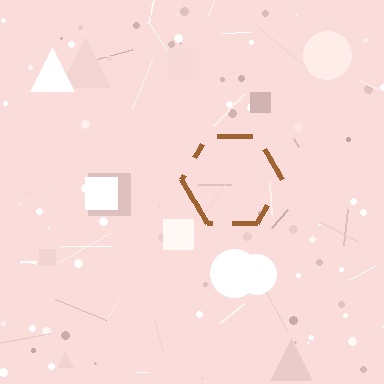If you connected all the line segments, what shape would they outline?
They would outline a hexagon.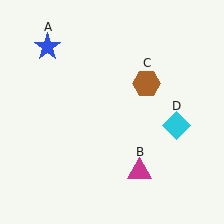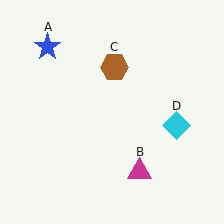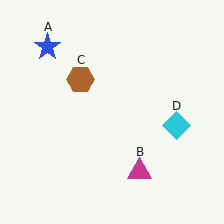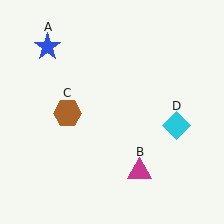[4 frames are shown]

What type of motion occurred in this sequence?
The brown hexagon (object C) rotated counterclockwise around the center of the scene.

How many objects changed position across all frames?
1 object changed position: brown hexagon (object C).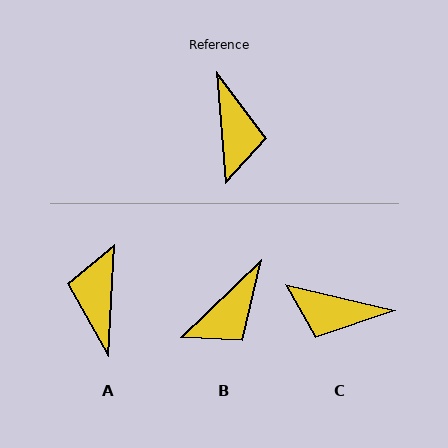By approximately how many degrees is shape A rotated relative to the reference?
Approximately 172 degrees counter-clockwise.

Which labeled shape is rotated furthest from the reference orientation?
A, about 172 degrees away.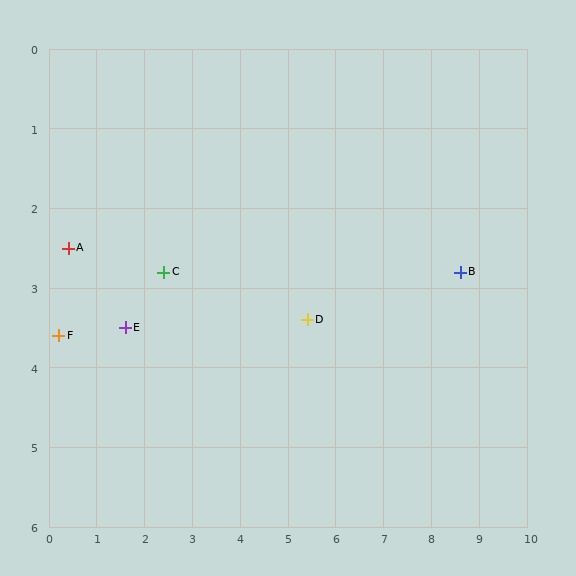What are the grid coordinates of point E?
Point E is at approximately (1.6, 3.5).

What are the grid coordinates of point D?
Point D is at approximately (5.4, 3.4).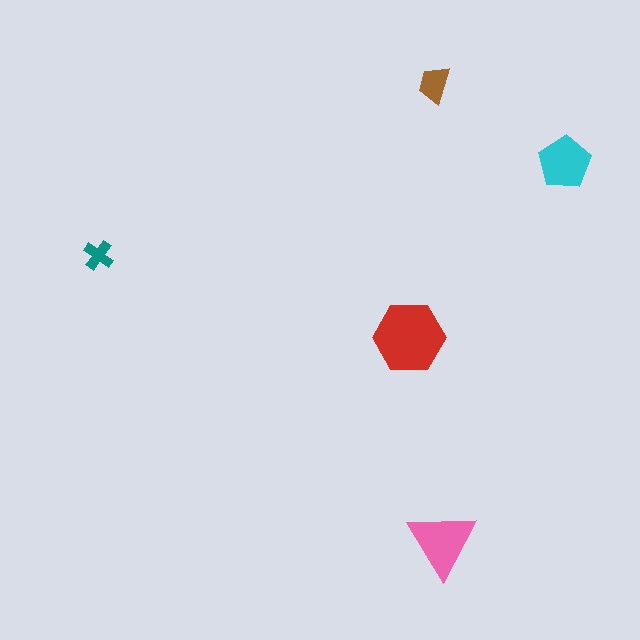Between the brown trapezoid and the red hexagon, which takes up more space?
The red hexagon.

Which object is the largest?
The red hexagon.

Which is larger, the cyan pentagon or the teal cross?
The cyan pentagon.